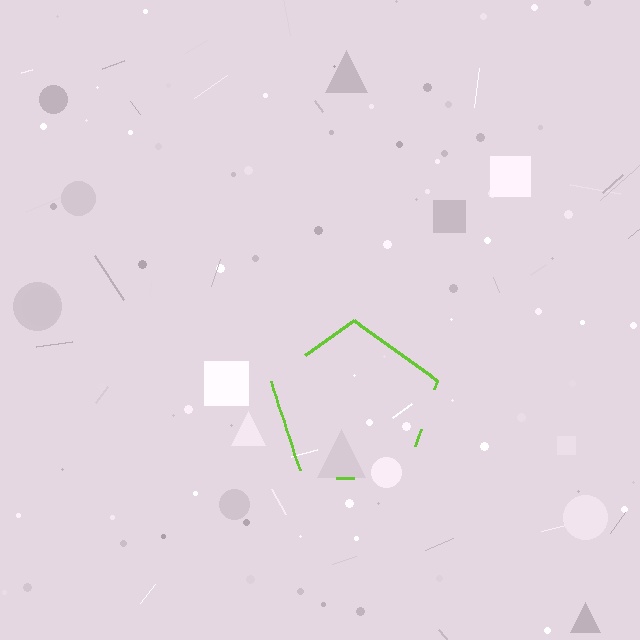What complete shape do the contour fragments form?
The contour fragments form a pentagon.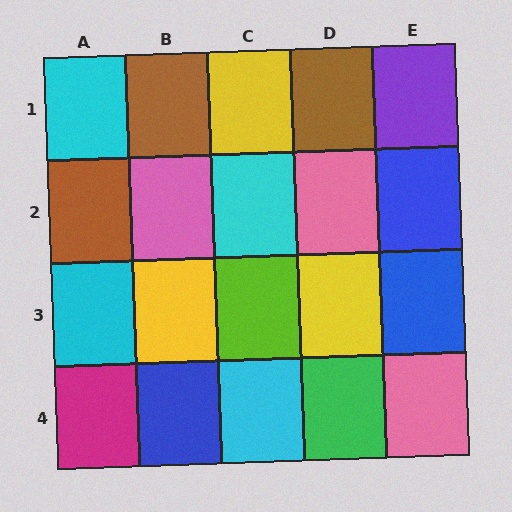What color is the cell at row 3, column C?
Lime.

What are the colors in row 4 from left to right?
Magenta, blue, cyan, green, pink.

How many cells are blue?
3 cells are blue.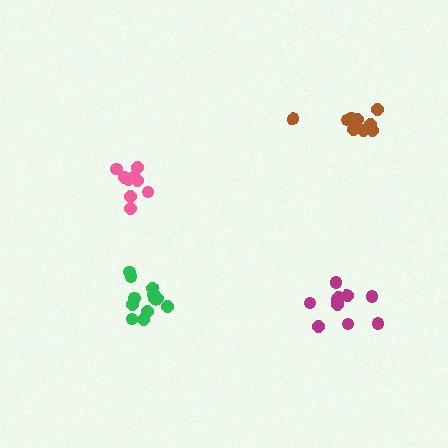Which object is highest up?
The brown cluster is topmost.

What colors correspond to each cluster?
The clusters are colored: green, magenta, pink, brown.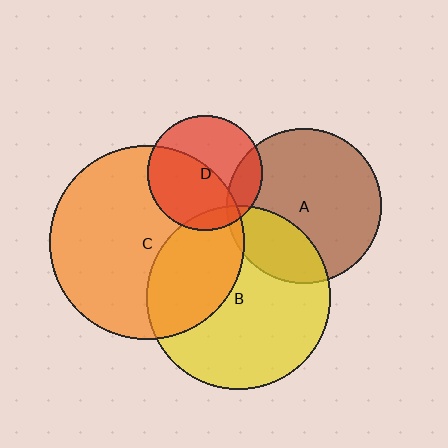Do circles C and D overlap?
Yes.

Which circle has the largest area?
Circle C (orange).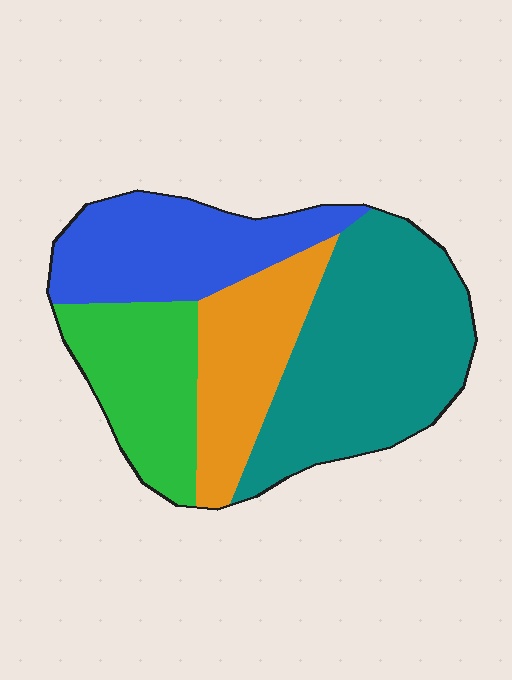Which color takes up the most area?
Teal, at roughly 40%.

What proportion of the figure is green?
Green takes up about one fifth (1/5) of the figure.